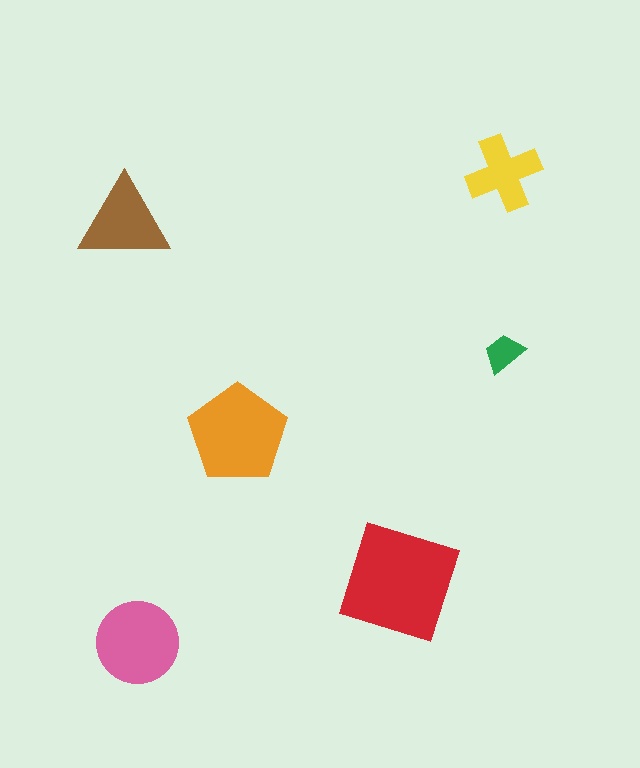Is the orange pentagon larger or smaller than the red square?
Smaller.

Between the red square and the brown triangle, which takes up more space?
The red square.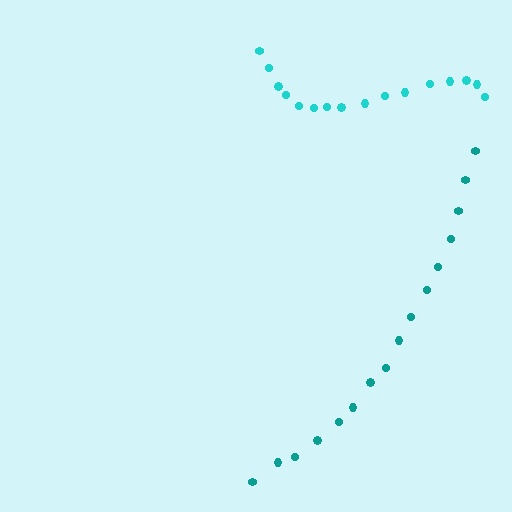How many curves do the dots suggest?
There are 2 distinct paths.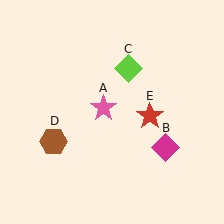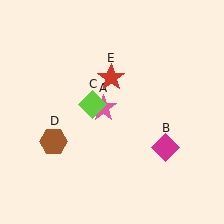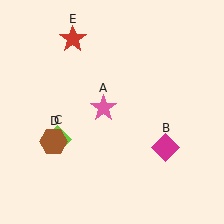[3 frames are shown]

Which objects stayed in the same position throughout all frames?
Pink star (object A) and magenta diamond (object B) and brown hexagon (object D) remained stationary.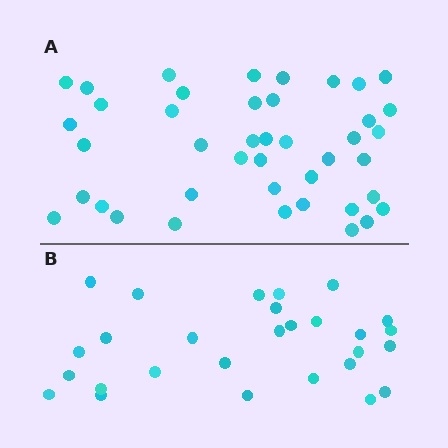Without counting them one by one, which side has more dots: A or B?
Region A (the top region) has more dots.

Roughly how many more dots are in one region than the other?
Region A has approximately 15 more dots than region B.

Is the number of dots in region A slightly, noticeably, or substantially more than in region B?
Region A has substantially more. The ratio is roughly 1.5 to 1.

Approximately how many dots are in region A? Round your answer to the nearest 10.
About 40 dots. (The exact count is 42, which rounds to 40.)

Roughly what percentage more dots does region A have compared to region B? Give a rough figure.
About 50% more.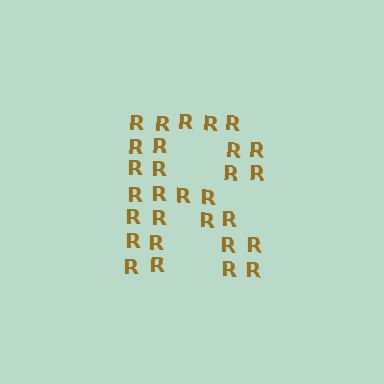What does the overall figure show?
The overall figure shows the letter R.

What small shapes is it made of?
It is made of small letter R's.